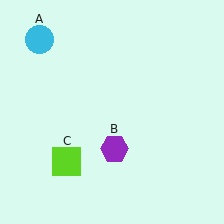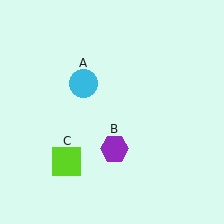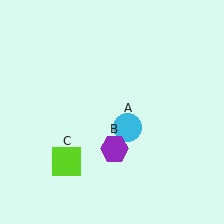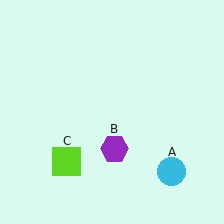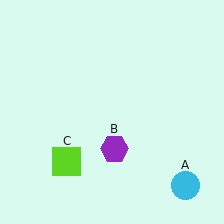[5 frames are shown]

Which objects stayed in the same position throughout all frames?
Purple hexagon (object B) and lime square (object C) remained stationary.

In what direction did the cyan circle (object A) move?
The cyan circle (object A) moved down and to the right.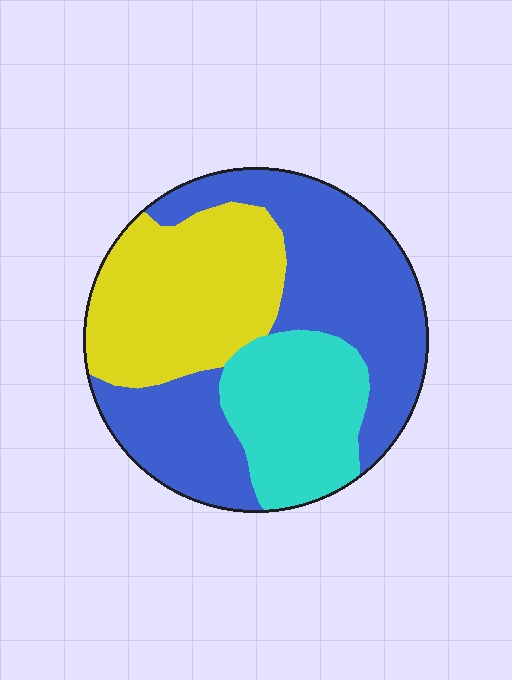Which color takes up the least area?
Cyan, at roughly 20%.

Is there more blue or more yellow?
Blue.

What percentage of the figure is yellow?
Yellow takes up about one third (1/3) of the figure.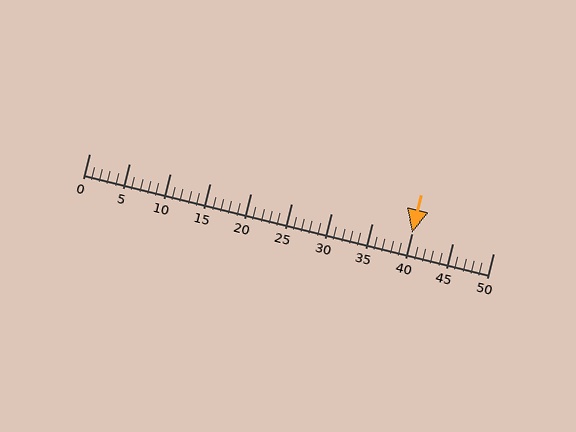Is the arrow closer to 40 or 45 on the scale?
The arrow is closer to 40.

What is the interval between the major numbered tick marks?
The major tick marks are spaced 5 units apart.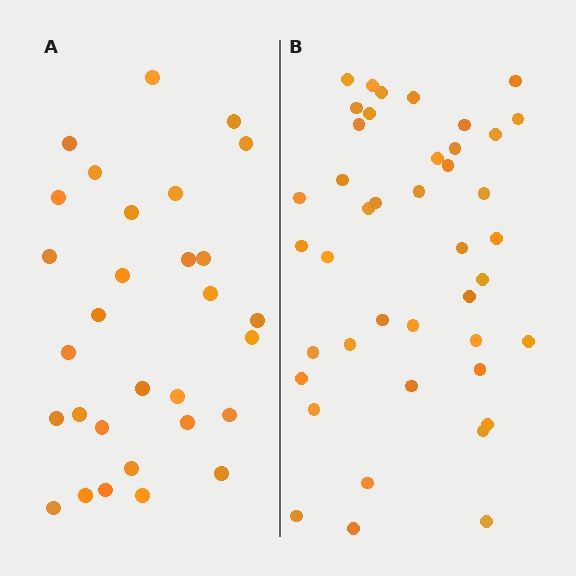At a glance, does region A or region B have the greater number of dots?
Region B (the right region) has more dots.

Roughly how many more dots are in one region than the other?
Region B has roughly 12 or so more dots than region A.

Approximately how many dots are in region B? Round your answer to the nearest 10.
About 40 dots. (The exact count is 42, which rounds to 40.)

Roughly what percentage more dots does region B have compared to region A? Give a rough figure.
About 40% more.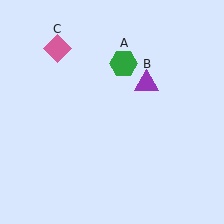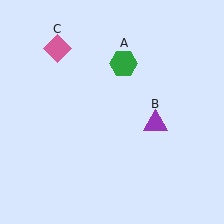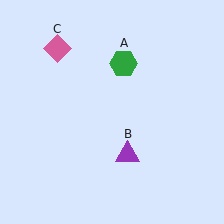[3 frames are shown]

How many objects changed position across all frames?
1 object changed position: purple triangle (object B).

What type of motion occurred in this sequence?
The purple triangle (object B) rotated clockwise around the center of the scene.